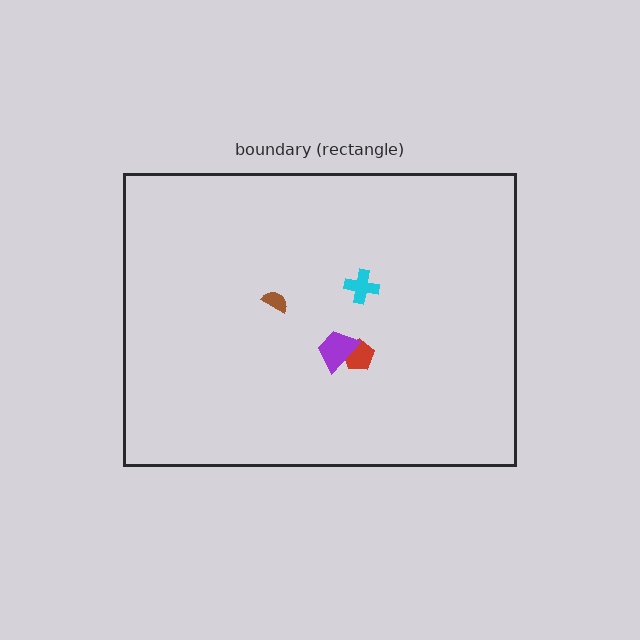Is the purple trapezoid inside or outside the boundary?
Inside.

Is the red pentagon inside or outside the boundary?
Inside.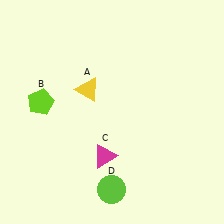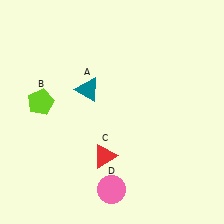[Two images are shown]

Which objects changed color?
A changed from yellow to teal. C changed from magenta to red. D changed from lime to pink.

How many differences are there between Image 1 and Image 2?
There are 3 differences between the two images.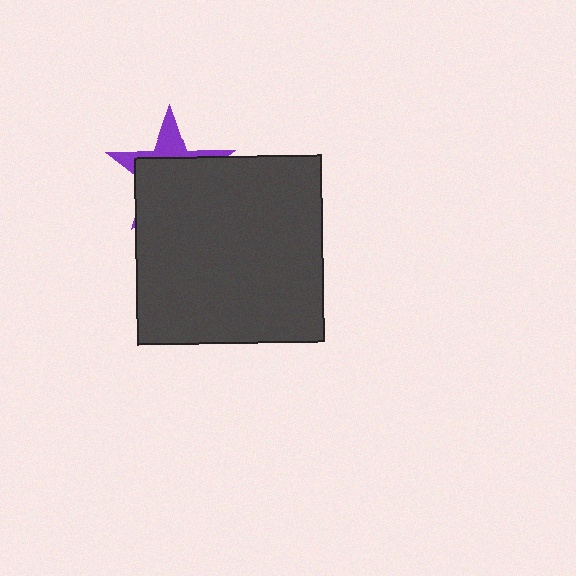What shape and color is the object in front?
The object in front is a dark gray square.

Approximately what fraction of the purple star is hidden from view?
Roughly 69% of the purple star is hidden behind the dark gray square.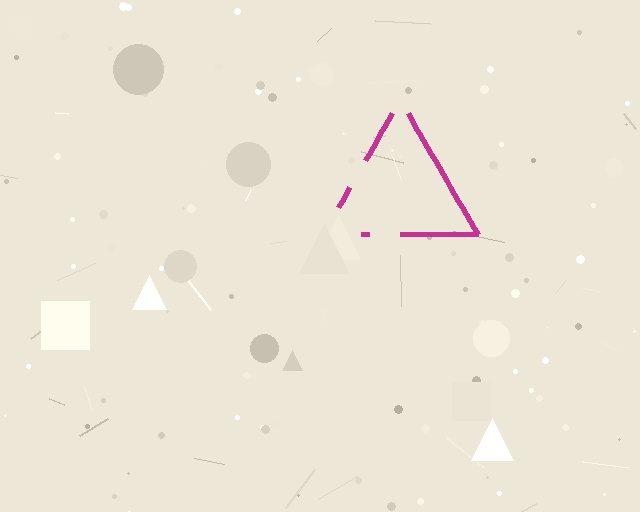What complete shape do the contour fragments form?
The contour fragments form a triangle.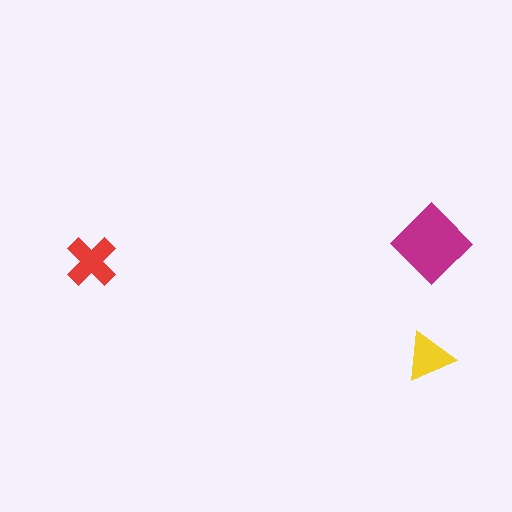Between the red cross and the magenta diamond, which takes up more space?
The magenta diamond.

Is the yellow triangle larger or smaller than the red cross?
Smaller.